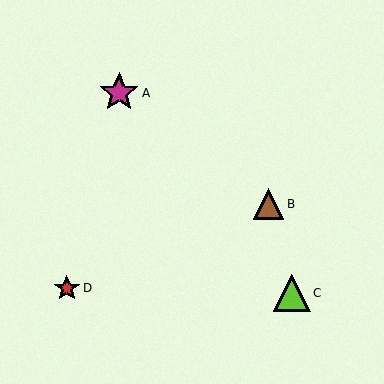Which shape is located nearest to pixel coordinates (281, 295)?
The lime triangle (labeled C) at (292, 293) is nearest to that location.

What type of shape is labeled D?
Shape D is a red star.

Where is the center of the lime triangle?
The center of the lime triangle is at (292, 293).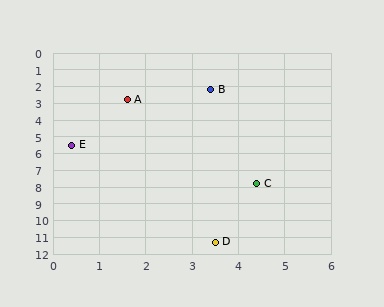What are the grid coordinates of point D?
Point D is at approximately (3.5, 11.3).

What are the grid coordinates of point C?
Point C is at approximately (4.4, 7.8).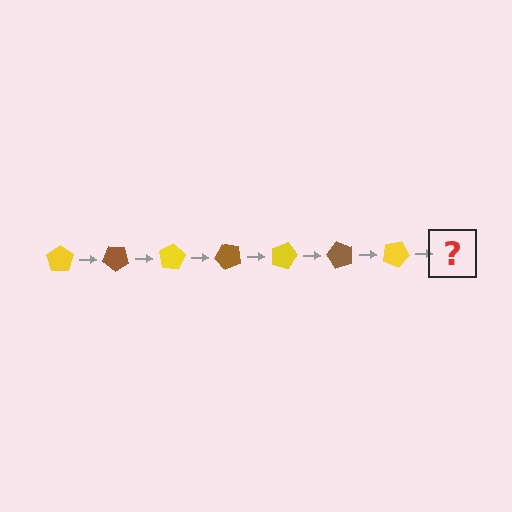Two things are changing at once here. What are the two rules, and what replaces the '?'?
The two rules are that it rotates 40 degrees each step and the color cycles through yellow and brown. The '?' should be a brown pentagon, rotated 280 degrees from the start.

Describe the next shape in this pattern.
It should be a brown pentagon, rotated 280 degrees from the start.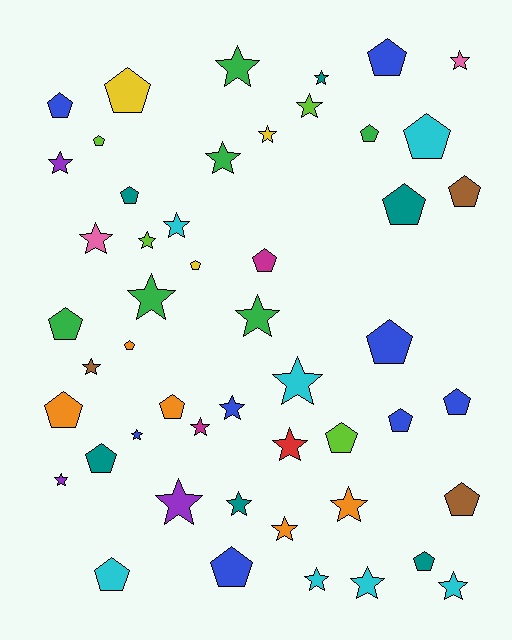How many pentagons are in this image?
There are 24 pentagons.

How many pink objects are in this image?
There are 2 pink objects.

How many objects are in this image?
There are 50 objects.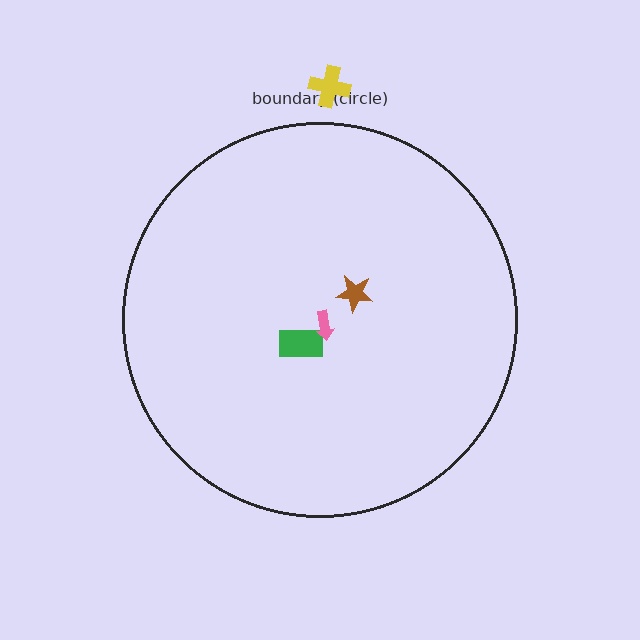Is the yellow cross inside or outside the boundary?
Outside.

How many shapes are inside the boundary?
3 inside, 1 outside.